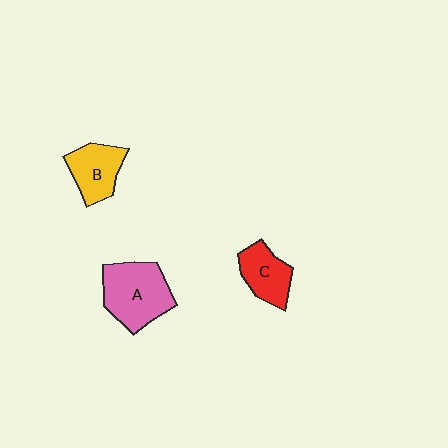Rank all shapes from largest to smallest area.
From largest to smallest: A (pink), B (yellow), C (red).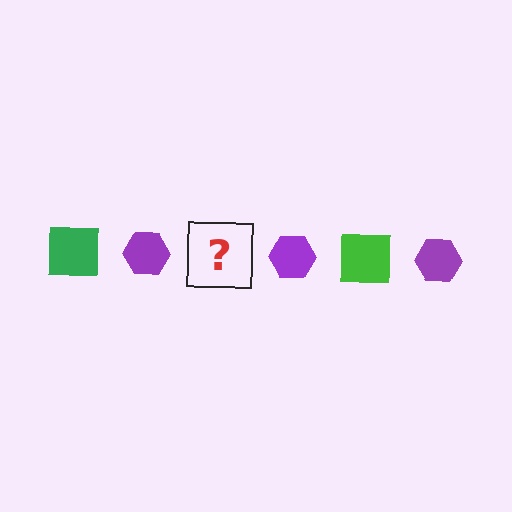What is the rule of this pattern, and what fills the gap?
The rule is that the pattern alternates between green square and purple hexagon. The gap should be filled with a green square.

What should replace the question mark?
The question mark should be replaced with a green square.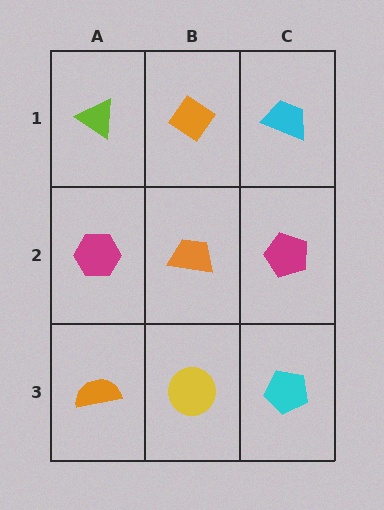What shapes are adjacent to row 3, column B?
An orange trapezoid (row 2, column B), an orange semicircle (row 3, column A), a cyan pentagon (row 3, column C).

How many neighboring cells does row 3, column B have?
3.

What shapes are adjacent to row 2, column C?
A cyan trapezoid (row 1, column C), a cyan pentagon (row 3, column C), an orange trapezoid (row 2, column B).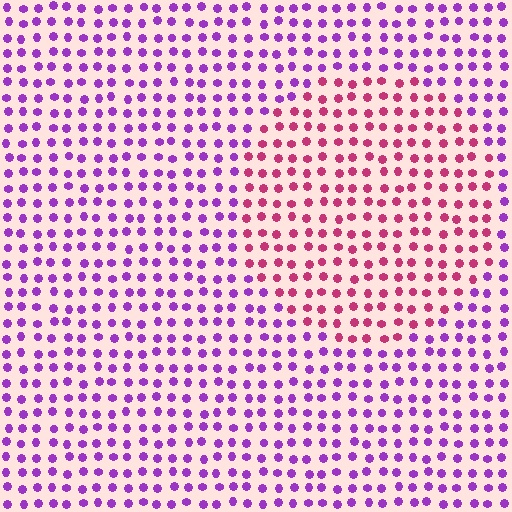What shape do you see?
I see a circle.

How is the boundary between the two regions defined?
The boundary is defined purely by a slight shift in hue (about 50 degrees). Spacing, size, and orientation are identical on both sides.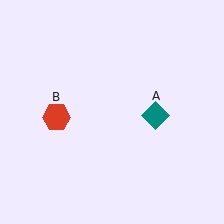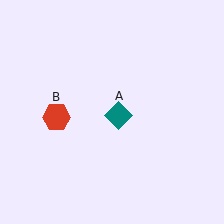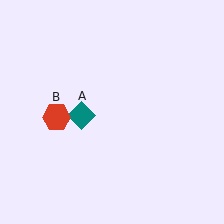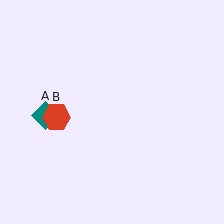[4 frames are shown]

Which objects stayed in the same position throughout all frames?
Red hexagon (object B) remained stationary.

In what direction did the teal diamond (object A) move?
The teal diamond (object A) moved left.